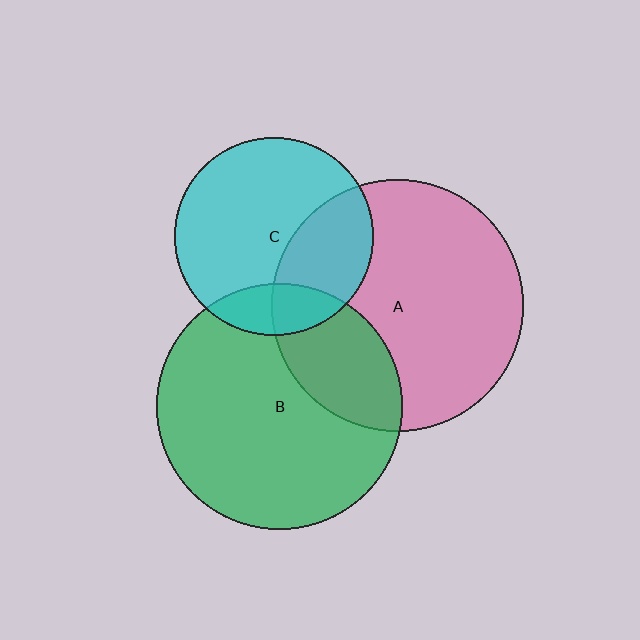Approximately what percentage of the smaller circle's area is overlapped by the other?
Approximately 30%.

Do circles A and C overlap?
Yes.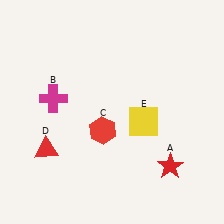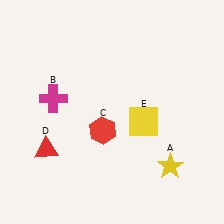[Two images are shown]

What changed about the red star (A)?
In Image 1, A is red. In Image 2, it changed to yellow.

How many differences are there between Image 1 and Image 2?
There is 1 difference between the two images.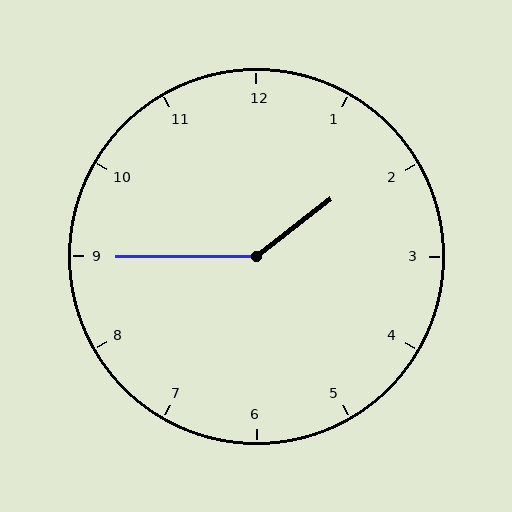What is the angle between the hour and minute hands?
Approximately 142 degrees.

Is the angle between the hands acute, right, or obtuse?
It is obtuse.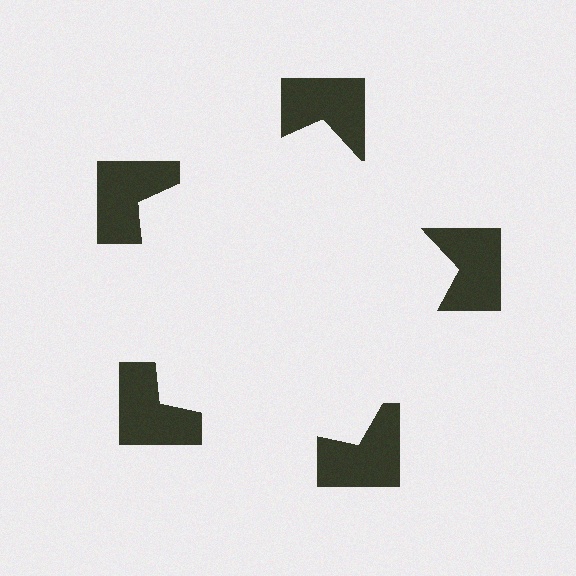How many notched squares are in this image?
There are 5 — one at each vertex of the illusory pentagon.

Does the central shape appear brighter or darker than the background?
It typically appears slightly brighter than the background, even though no actual brightness change is drawn.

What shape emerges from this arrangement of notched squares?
An illusory pentagon — its edges are inferred from the aligned wedge cuts in the notched squares, not physically drawn.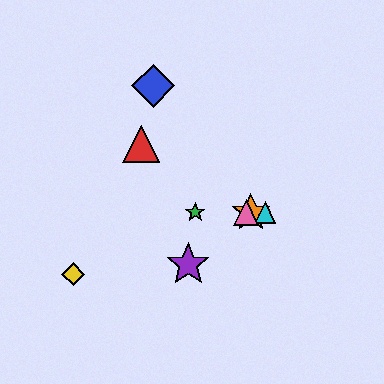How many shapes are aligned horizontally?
4 shapes (the green star, the orange star, the cyan triangle, the pink triangle) are aligned horizontally.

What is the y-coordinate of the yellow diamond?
The yellow diamond is at y≈274.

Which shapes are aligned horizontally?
The green star, the orange star, the cyan triangle, the pink triangle are aligned horizontally.